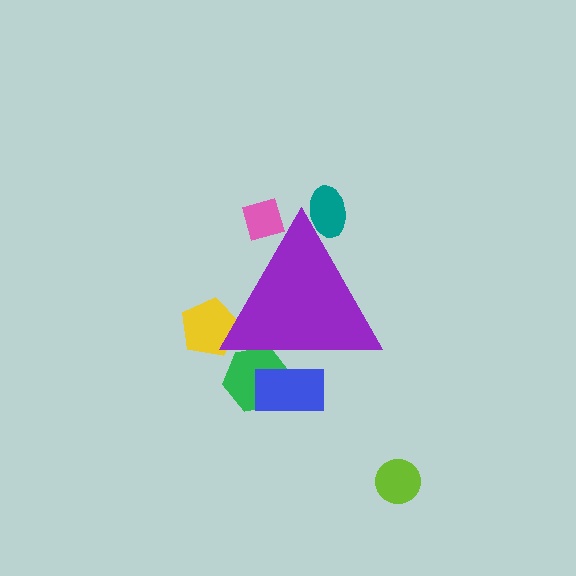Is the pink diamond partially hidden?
Yes, the pink diamond is partially hidden behind the purple triangle.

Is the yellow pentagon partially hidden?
Yes, the yellow pentagon is partially hidden behind the purple triangle.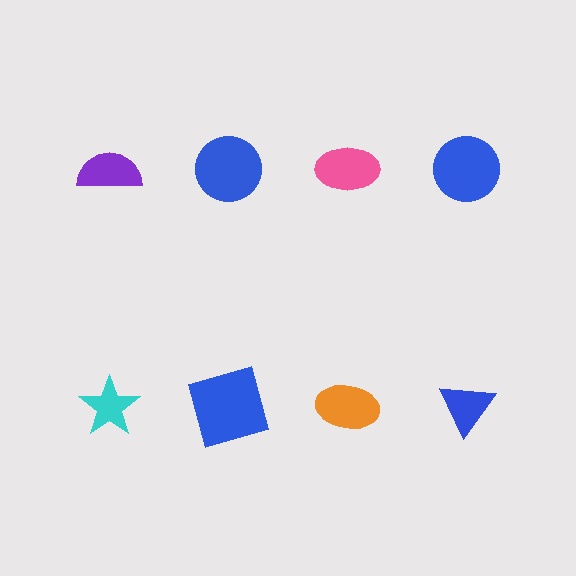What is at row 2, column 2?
A blue square.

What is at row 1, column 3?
A pink ellipse.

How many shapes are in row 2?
4 shapes.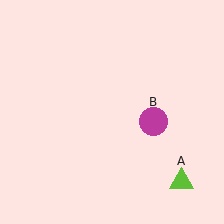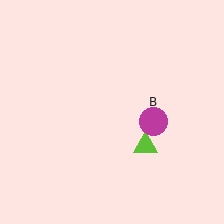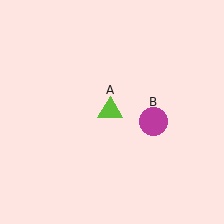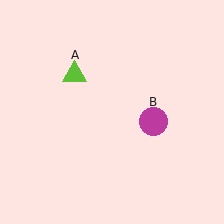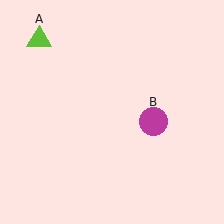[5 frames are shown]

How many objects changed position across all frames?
1 object changed position: lime triangle (object A).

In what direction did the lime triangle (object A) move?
The lime triangle (object A) moved up and to the left.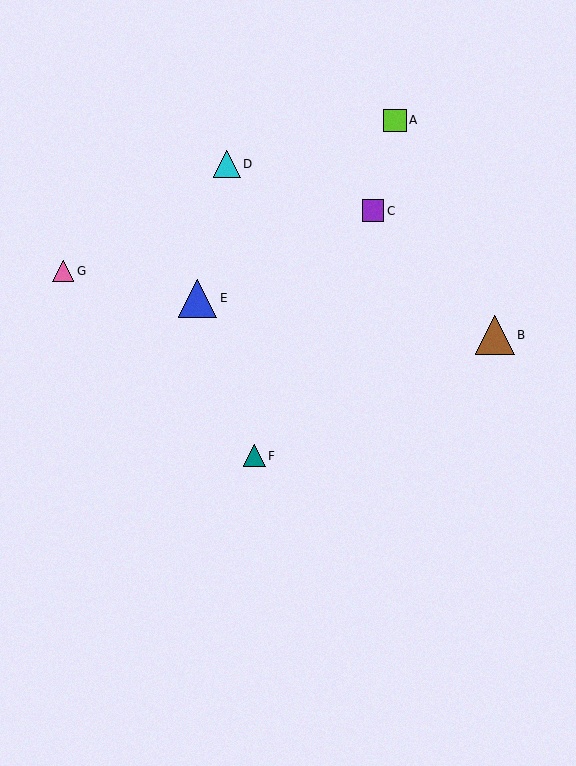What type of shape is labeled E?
Shape E is a blue triangle.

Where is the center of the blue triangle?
The center of the blue triangle is at (198, 298).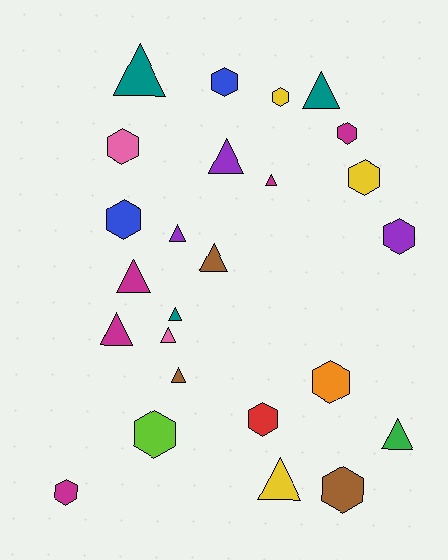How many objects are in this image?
There are 25 objects.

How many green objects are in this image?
There is 1 green object.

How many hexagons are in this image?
There are 12 hexagons.